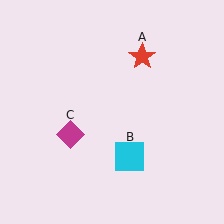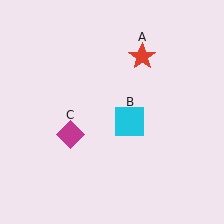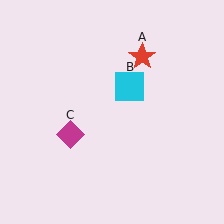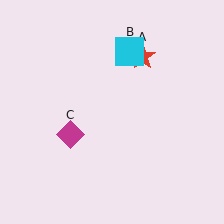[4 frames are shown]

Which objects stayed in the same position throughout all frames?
Red star (object A) and magenta diamond (object C) remained stationary.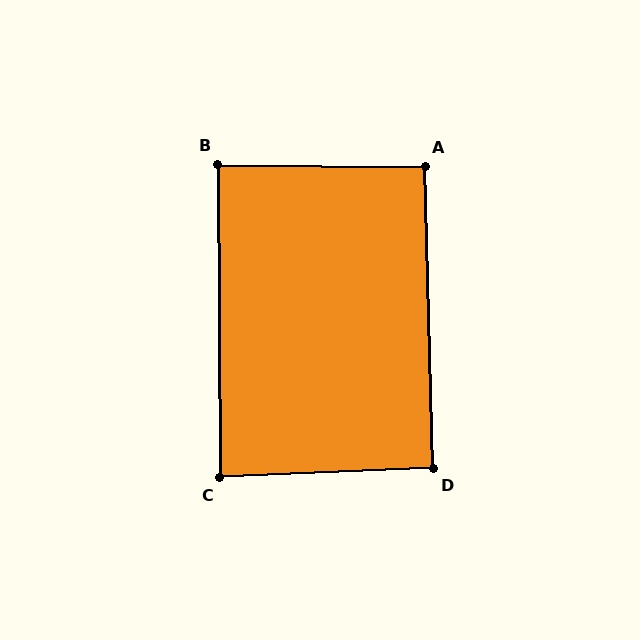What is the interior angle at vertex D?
Approximately 91 degrees (approximately right).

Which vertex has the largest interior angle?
A, at approximately 92 degrees.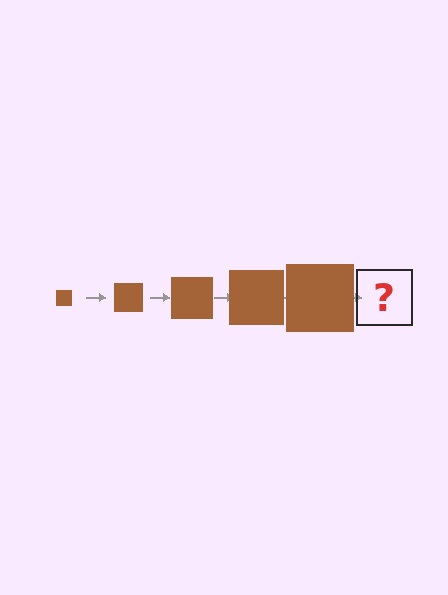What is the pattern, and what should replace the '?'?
The pattern is that the square gets progressively larger each step. The '?' should be a brown square, larger than the previous one.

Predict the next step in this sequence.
The next step is a brown square, larger than the previous one.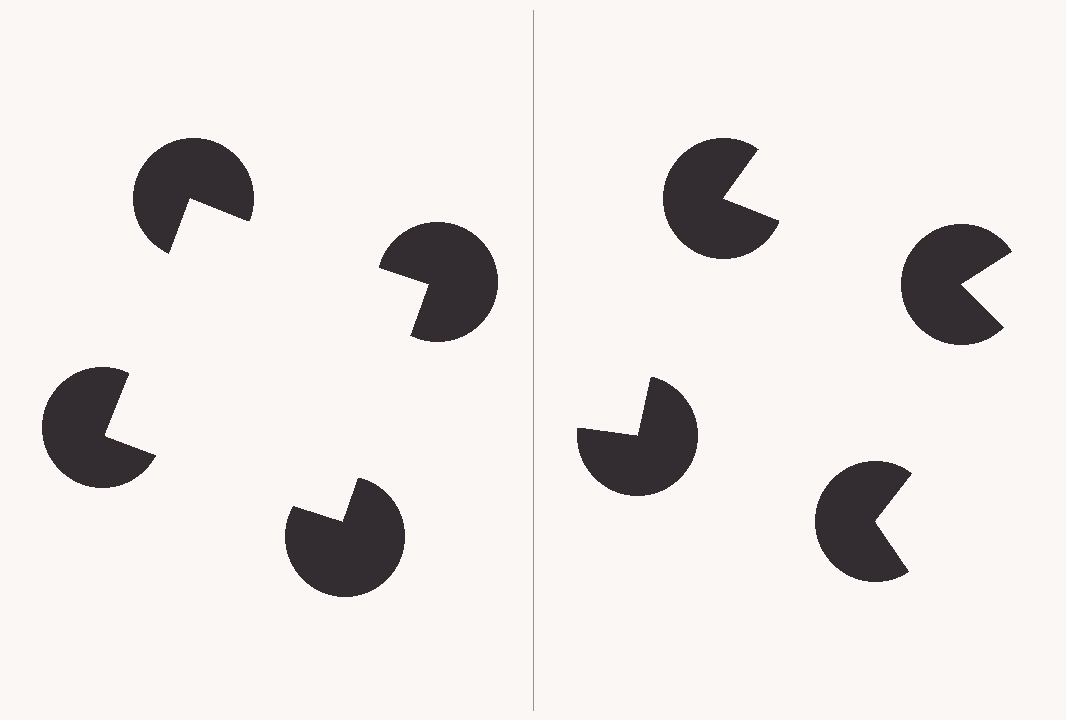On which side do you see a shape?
An illusory square appears on the left side. On the right side the wedge cuts are rotated, so no coherent shape forms.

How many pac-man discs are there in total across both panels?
8 — 4 on each side.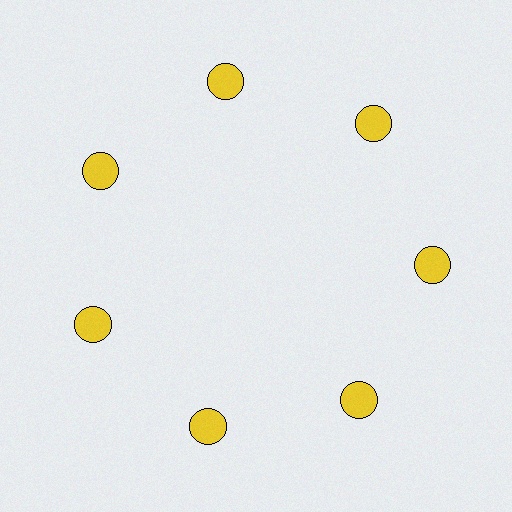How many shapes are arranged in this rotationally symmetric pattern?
There are 7 shapes, arranged in 7 groups of 1.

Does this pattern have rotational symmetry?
Yes, this pattern has 7-fold rotational symmetry. It looks the same after rotating 51 degrees around the center.